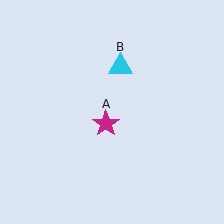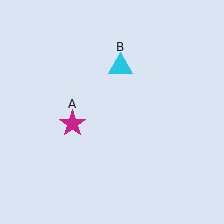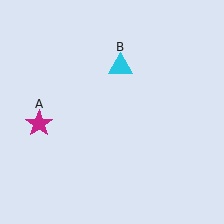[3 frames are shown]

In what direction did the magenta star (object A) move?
The magenta star (object A) moved left.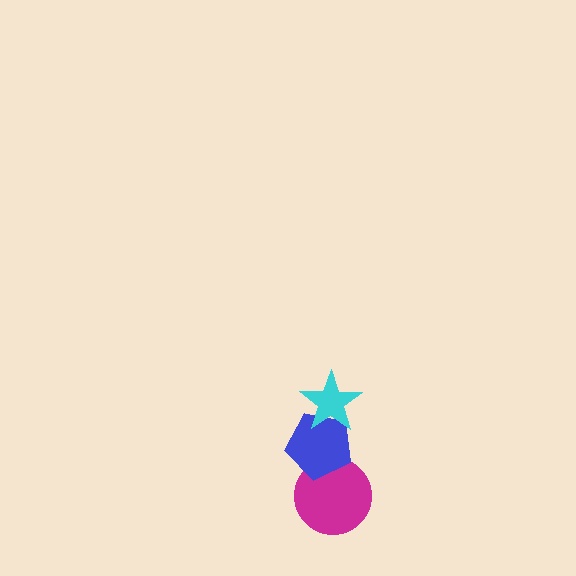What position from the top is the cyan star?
The cyan star is 1st from the top.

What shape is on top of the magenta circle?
The blue pentagon is on top of the magenta circle.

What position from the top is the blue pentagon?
The blue pentagon is 2nd from the top.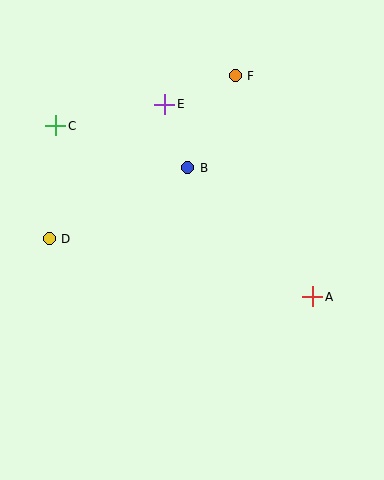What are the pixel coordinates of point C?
Point C is at (56, 126).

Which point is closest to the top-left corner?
Point C is closest to the top-left corner.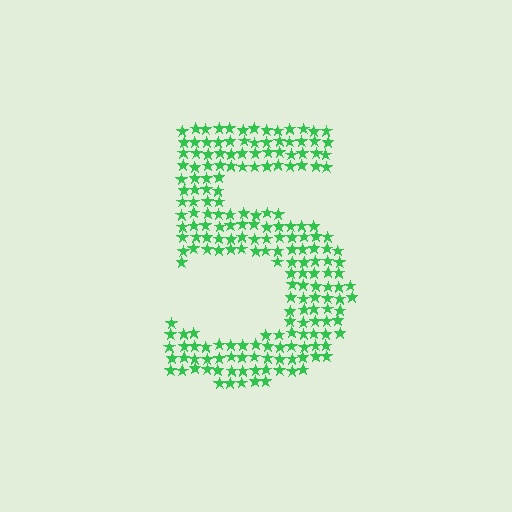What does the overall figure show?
The overall figure shows the digit 5.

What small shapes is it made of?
It is made of small stars.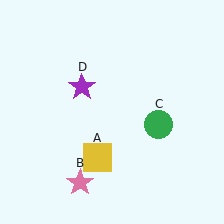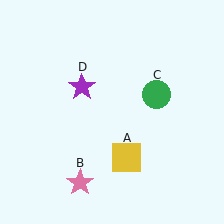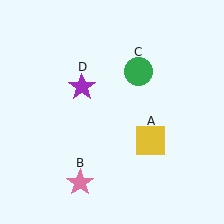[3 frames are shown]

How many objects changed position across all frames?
2 objects changed position: yellow square (object A), green circle (object C).